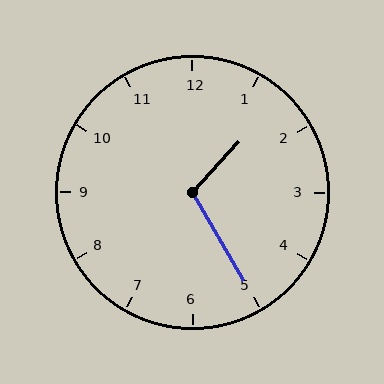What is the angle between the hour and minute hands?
Approximately 108 degrees.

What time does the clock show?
1:25.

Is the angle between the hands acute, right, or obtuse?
It is obtuse.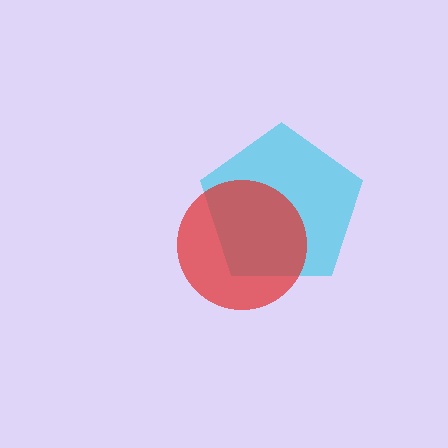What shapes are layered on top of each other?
The layered shapes are: a cyan pentagon, a red circle.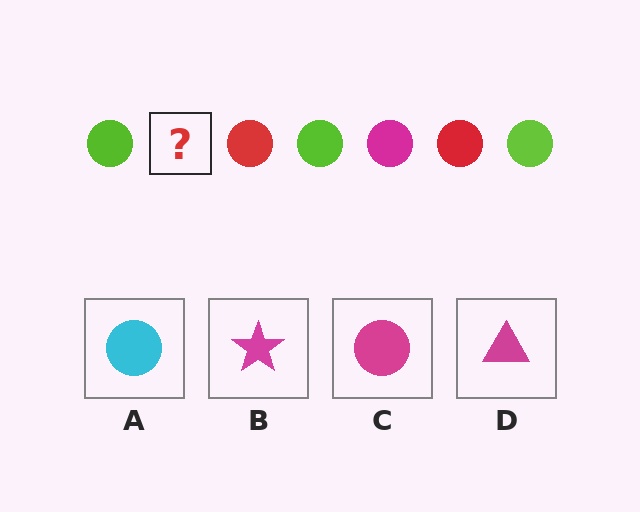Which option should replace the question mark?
Option C.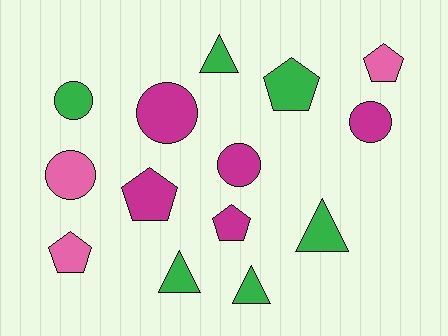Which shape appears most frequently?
Circle, with 5 objects.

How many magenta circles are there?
There are 3 magenta circles.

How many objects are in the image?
There are 14 objects.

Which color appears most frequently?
Green, with 6 objects.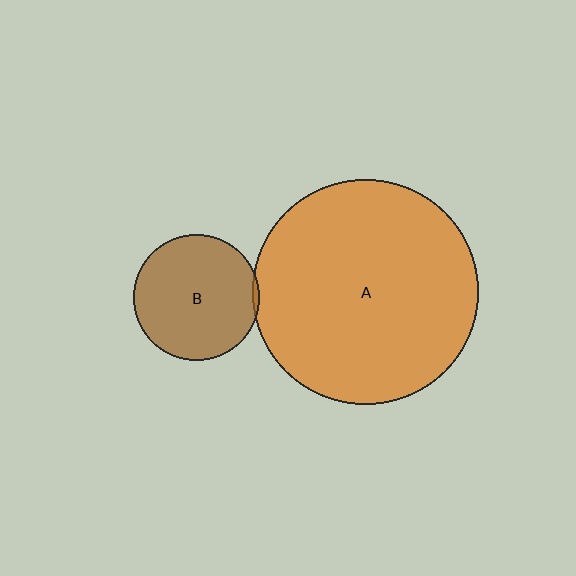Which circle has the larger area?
Circle A (orange).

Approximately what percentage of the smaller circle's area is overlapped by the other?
Approximately 5%.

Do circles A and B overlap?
Yes.